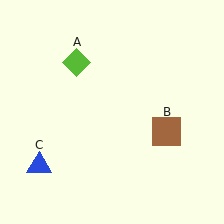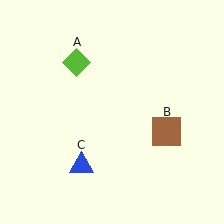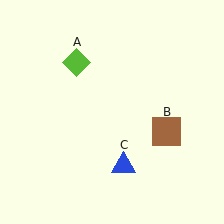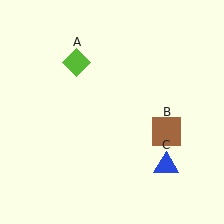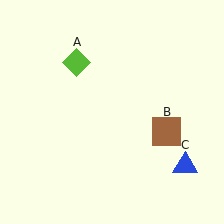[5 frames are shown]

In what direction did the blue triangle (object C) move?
The blue triangle (object C) moved right.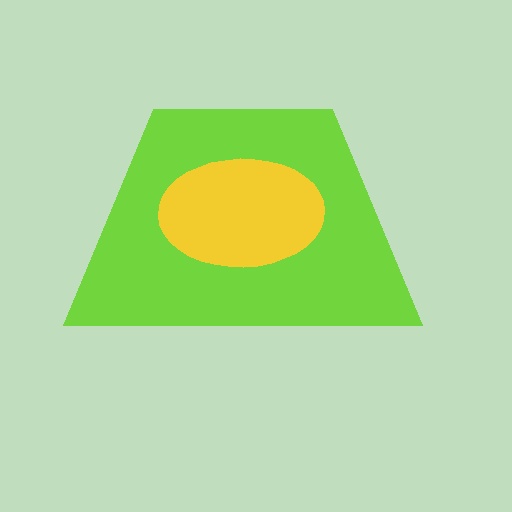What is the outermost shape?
The lime trapezoid.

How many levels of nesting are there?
2.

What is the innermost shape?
The yellow ellipse.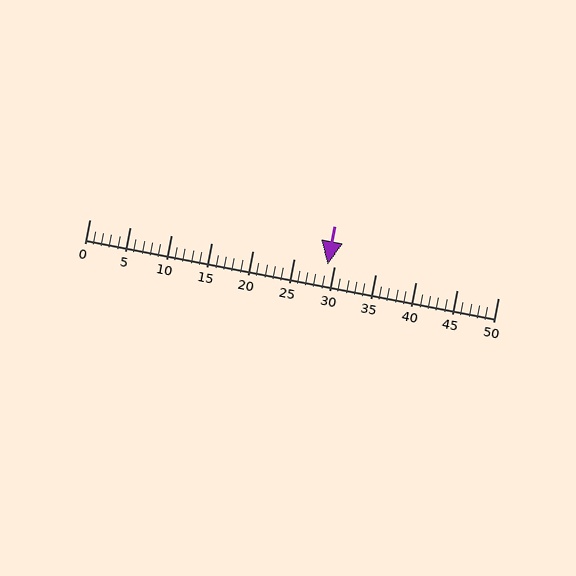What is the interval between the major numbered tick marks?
The major tick marks are spaced 5 units apart.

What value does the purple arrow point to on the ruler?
The purple arrow points to approximately 29.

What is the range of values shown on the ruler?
The ruler shows values from 0 to 50.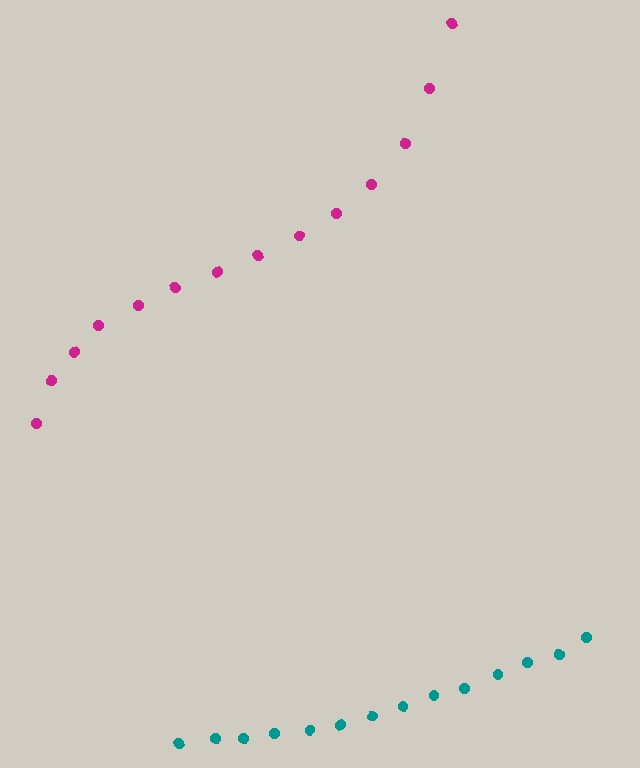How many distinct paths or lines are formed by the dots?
There are 2 distinct paths.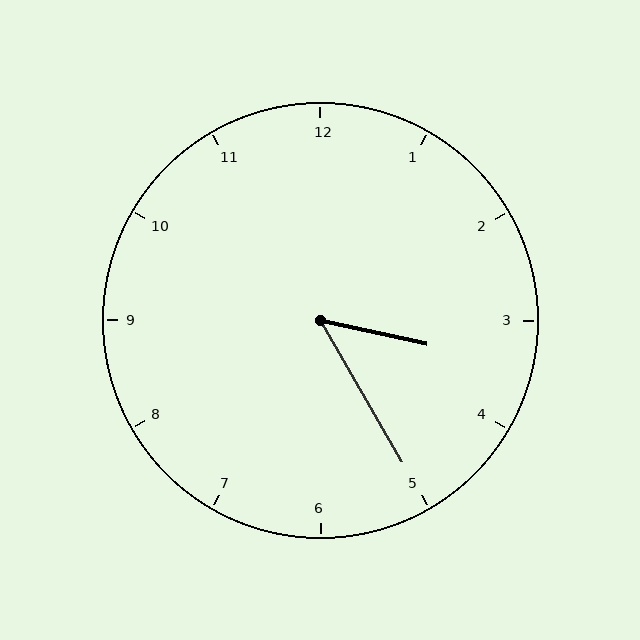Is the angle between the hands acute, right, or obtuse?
It is acute.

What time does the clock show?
3:25.